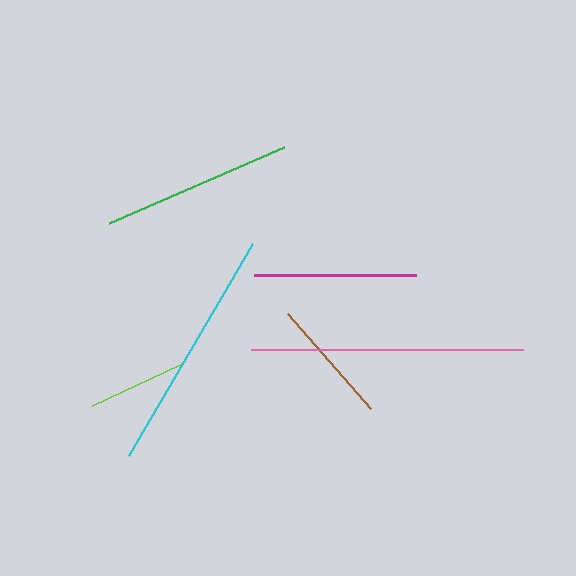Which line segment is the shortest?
The lime line is the shortest at approximately 98 pixels.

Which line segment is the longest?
The pink line is the longest at approximately 272 pixels.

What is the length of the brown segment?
The brown segment is approximately 126 pixels long.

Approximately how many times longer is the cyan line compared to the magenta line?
The cyan line is approximately 1.5 times the length of the magenta line.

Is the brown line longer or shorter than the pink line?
The pink line is longer than the brown line.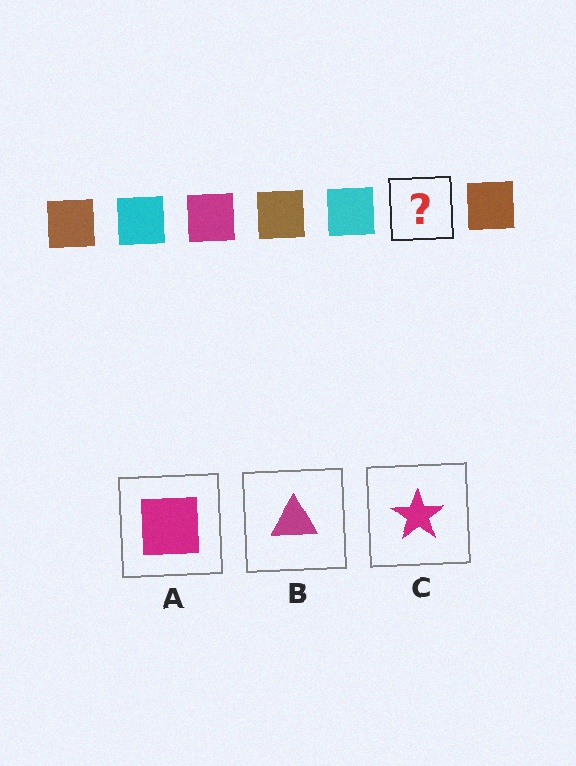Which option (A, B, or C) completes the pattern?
A.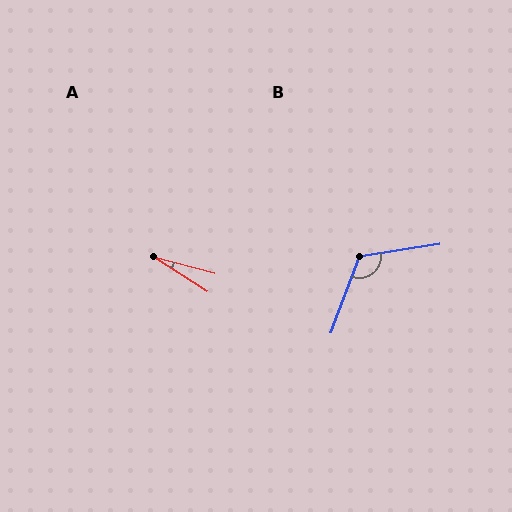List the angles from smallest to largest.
A (18°), B (119°).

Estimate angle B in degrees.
Approximately 119 degrees.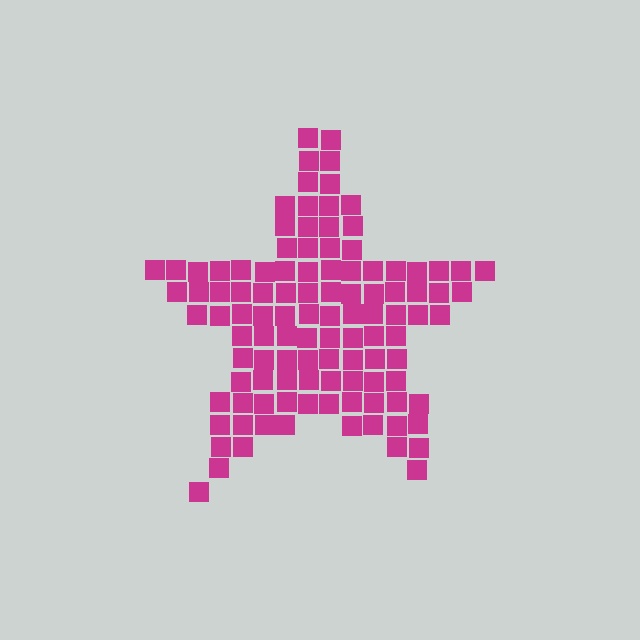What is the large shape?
The large shape is a star.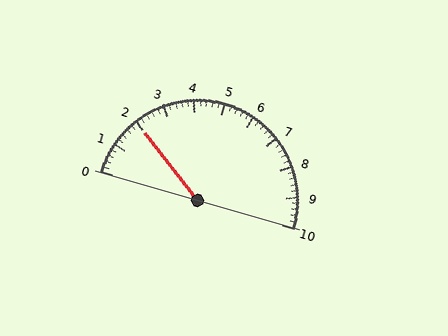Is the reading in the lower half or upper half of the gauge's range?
The reading is in the lower half of the range (0 to 10).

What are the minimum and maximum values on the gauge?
The gauge ranges from 0 to 10.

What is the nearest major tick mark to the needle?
The nearest major tick mark is 2.